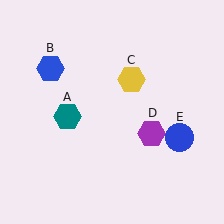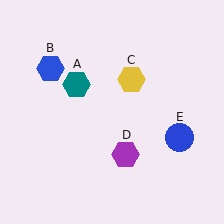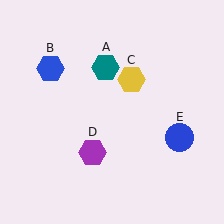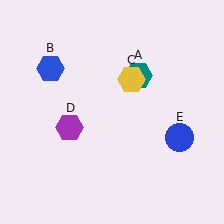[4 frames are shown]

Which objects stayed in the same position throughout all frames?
Blue hexagon (object B) and yellow hexagon (object C) and blue circle (object E) remained stationary.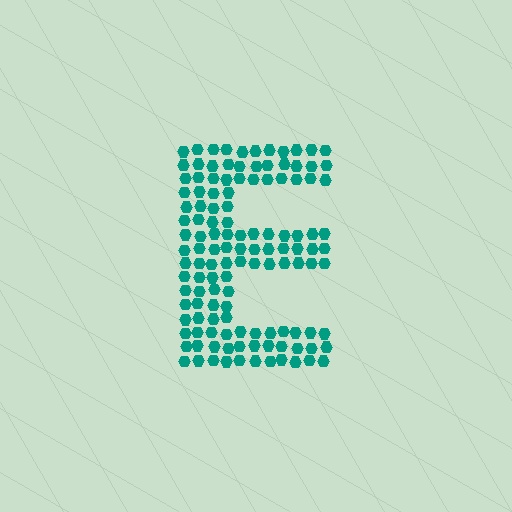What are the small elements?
The small elements are hexagons.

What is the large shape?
The large shape is the letter E.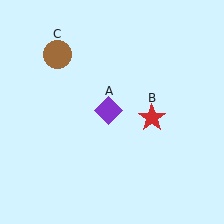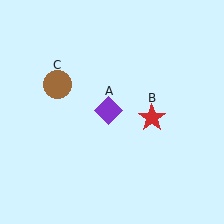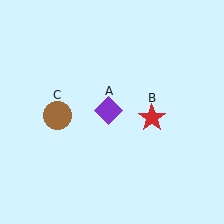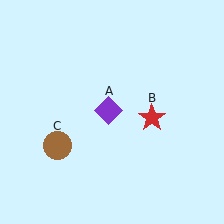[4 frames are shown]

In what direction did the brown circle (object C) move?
The brown circle (object C) moved down.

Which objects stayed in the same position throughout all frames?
Purple diamond (object A) and red star (object B) remained stationary.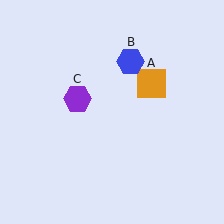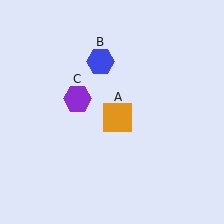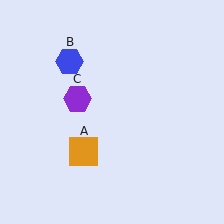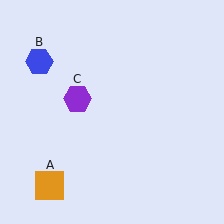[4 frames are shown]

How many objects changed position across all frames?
2 objects changed position: orange square (object A), blue hexagon (object B).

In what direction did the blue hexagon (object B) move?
The blue hexagon (object B) moved left.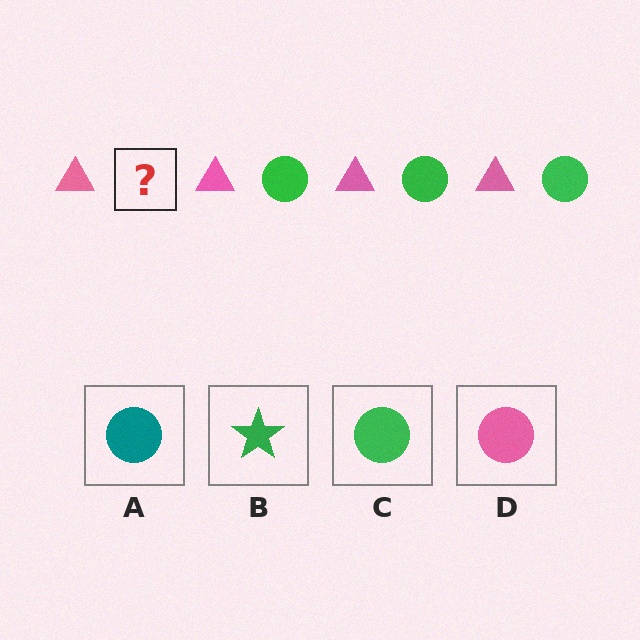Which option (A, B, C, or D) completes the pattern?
C.